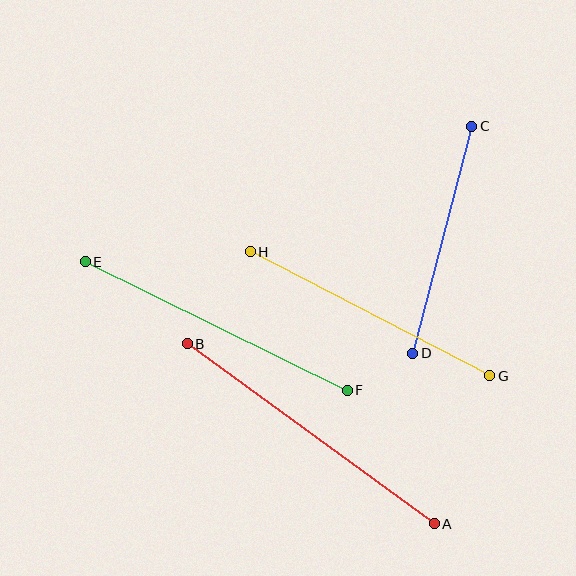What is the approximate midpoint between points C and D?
The midpoint is at approximately (442, 240) pixels.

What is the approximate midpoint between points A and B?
The midpoint is at approximately (311, 434) pixels.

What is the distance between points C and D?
The distance is approximately 235 pixels.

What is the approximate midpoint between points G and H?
The midpoint is at approximately (370, 314) pixels.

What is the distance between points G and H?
The distance is approximately 270 pixels.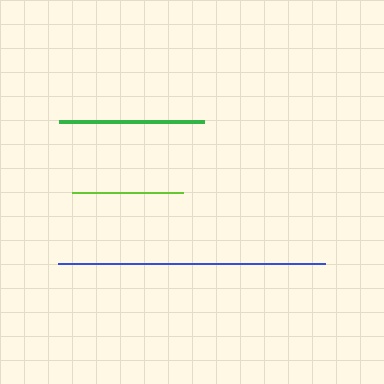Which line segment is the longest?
The blue line is the longest at approximately 268 pixels.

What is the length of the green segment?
The green segment is approximately 144 pixels long.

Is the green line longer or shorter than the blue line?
The blue line is longer than the green line.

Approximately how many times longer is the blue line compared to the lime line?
The blue line is approximately 2.4 times the length of the lime line.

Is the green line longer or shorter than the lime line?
The green line is longer than the lime line.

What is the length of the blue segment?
The blue segment is approximately 268 pixels long.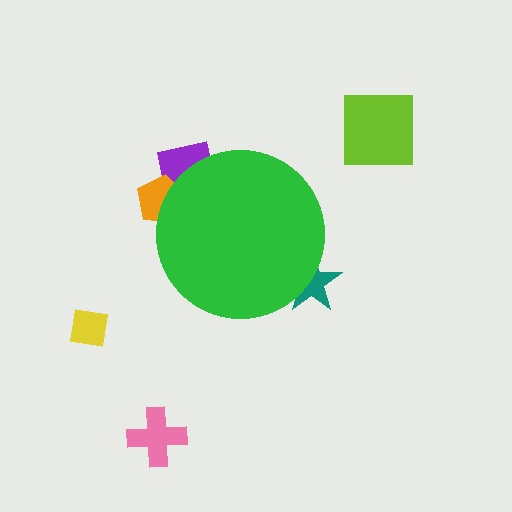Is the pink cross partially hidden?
No, the pink cross is fully visible.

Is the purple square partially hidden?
Yes, the purple square is partially hidden behind the green circle.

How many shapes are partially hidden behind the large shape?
3 shapes are partially hidden.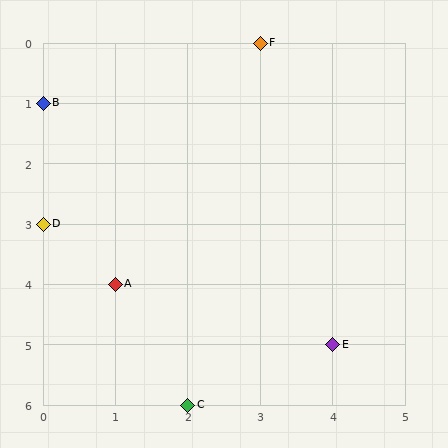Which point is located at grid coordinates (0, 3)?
Point D is at (0, 3).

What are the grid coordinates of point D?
Point D is at grid coordinates (0, 3).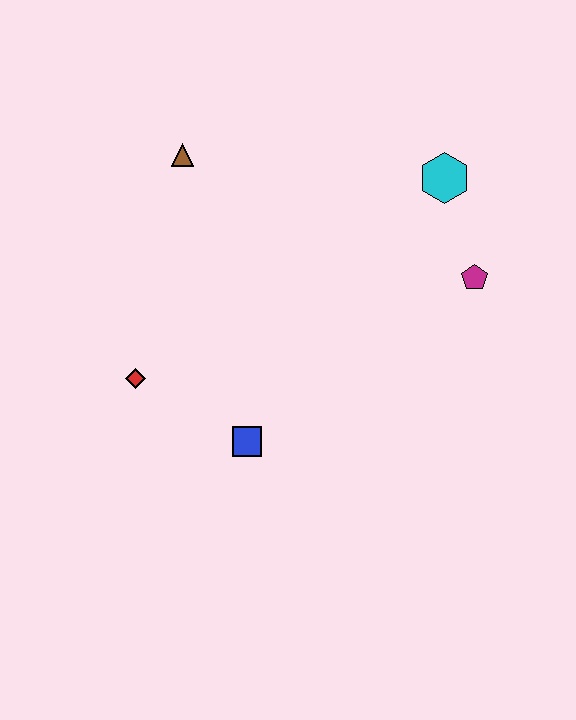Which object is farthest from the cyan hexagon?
The red diamond is farthest from the cyan hexagon.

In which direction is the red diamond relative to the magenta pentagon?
The red diamond is to the left of the magenta pentagon.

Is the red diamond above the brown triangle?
No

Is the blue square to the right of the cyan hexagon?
No